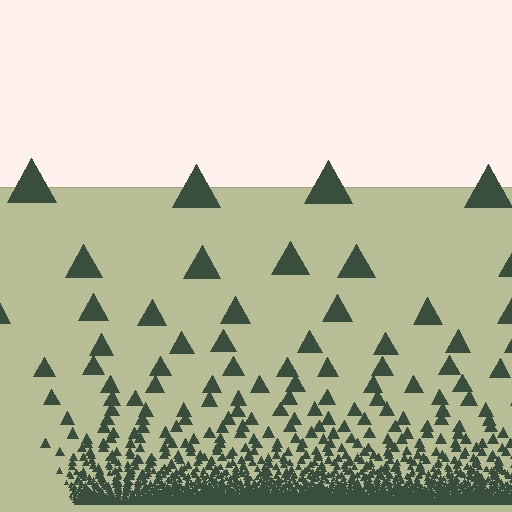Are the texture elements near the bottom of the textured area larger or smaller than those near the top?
Smaller. The gradient is inverted — elements near the bottom are smaller and denser.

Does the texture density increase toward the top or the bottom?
Density increases toward the bottom.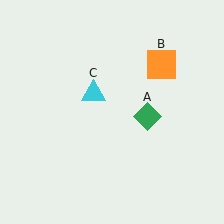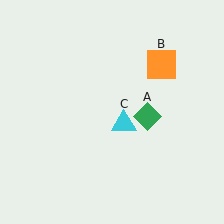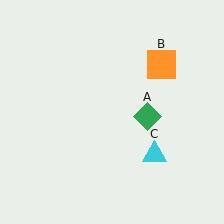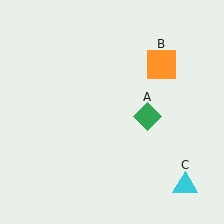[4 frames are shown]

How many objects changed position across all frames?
1 object changed position: cyan triangle (object C).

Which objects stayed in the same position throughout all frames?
Green diamond (object A) and orange square (object B) remained stationary.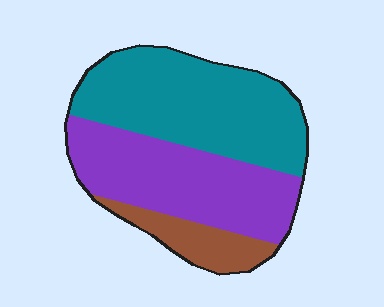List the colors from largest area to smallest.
From largest to smallest: teal, purple, brown.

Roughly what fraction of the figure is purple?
Purple takes up between a quarter and a half of the figure.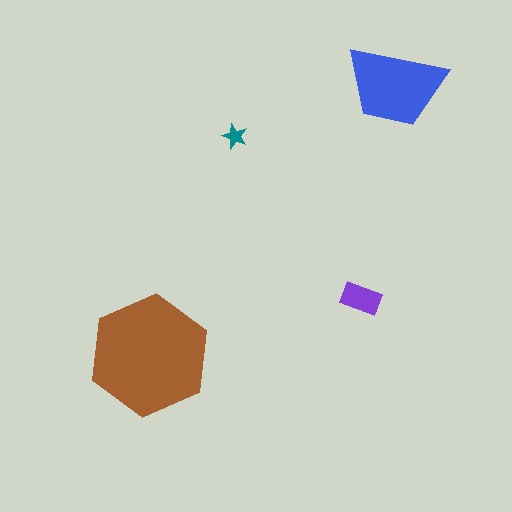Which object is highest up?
The blue trapezoid is topmost.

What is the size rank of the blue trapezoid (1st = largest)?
2nd.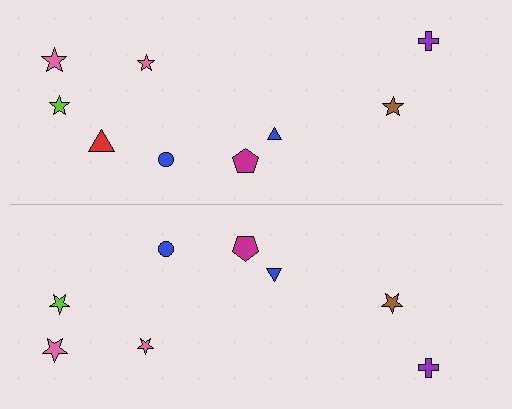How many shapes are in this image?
There are 17 shapes in this image.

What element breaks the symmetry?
A red triangle is missing from the bottom side.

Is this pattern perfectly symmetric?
No, the pattern is not perfectly symmetric. A red triangle is missing from the bottom side.